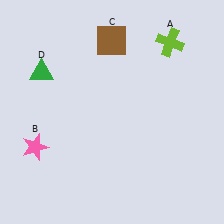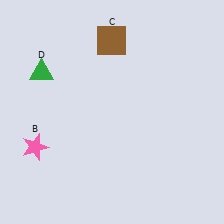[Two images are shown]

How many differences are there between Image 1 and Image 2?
There is 1 difference between the two images.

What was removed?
The lime cross (A) was removed in Image 2.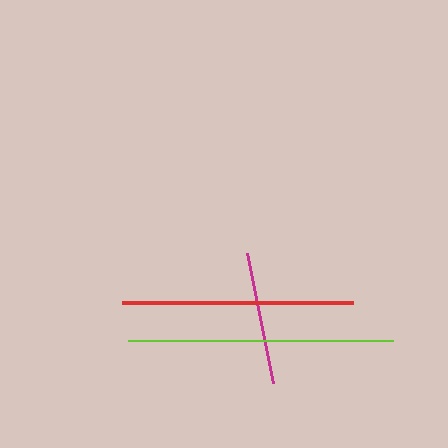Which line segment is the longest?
The lime line is the longest at approximately 266 pixels.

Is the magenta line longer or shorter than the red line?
The red line is longer than the magenta line.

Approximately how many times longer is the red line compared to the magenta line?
The red line is approximately 1.7 times the length of the magenta line.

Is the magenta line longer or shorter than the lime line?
The lime line is longer than the magenta line.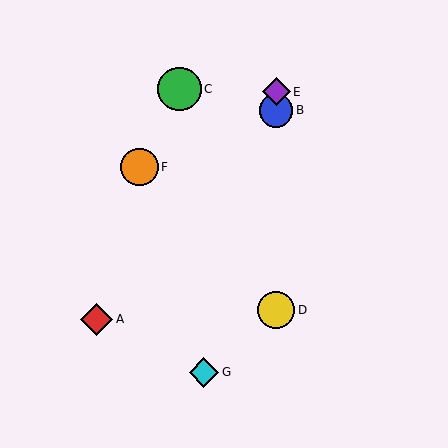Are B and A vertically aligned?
No, B is at x≈276 and A is at x≈96.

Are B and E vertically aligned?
Yes, both are at x≈276.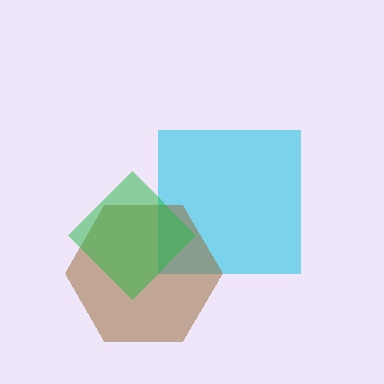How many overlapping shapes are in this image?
There are 3 overlapping shapes in the image.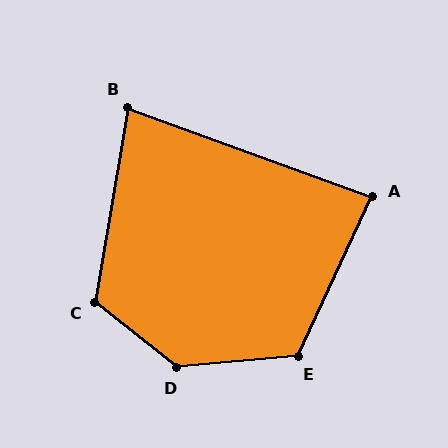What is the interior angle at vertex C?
Approximately 119 degrees (obtuse).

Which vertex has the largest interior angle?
D, at approximately 136 degrees.